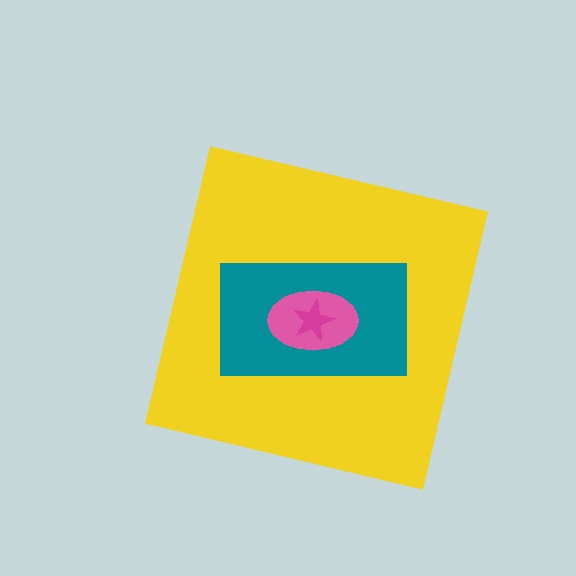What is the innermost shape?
The magenta star.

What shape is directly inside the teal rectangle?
The pink ellipse.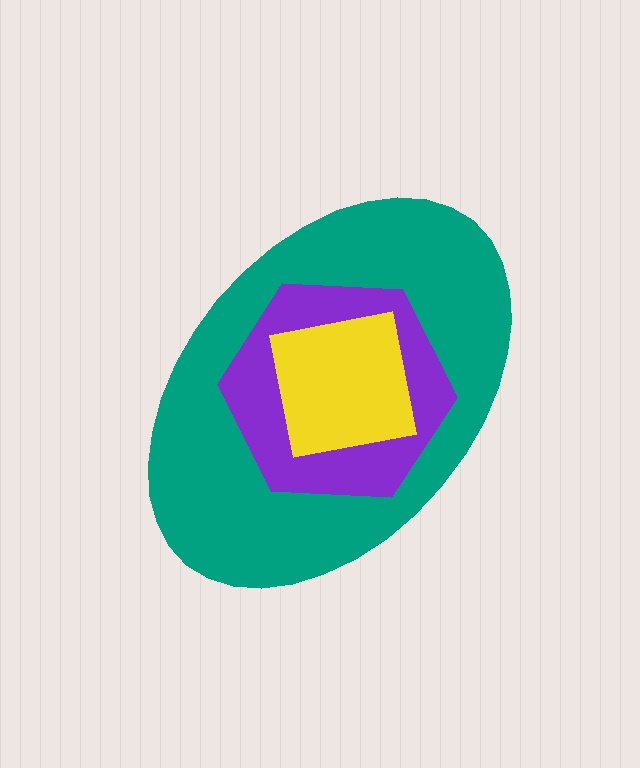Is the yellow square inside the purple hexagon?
Yes.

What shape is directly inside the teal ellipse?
The purple hexagon.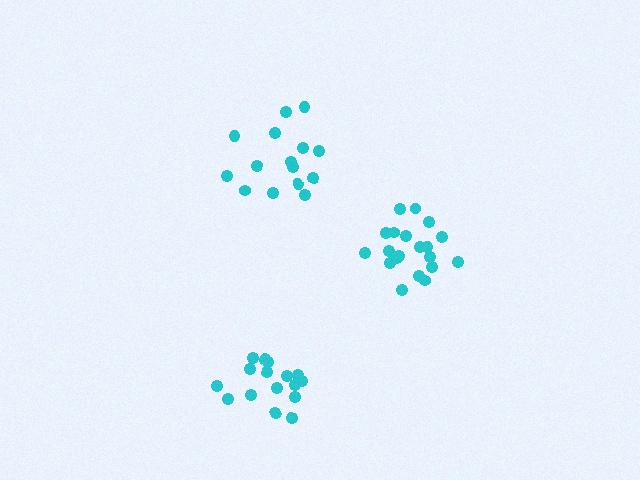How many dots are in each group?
Group 1: 16 dots, Group 2: 20 dots, Group 3: 15 dots (51 total).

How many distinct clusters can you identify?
There are 3 distinct clusters.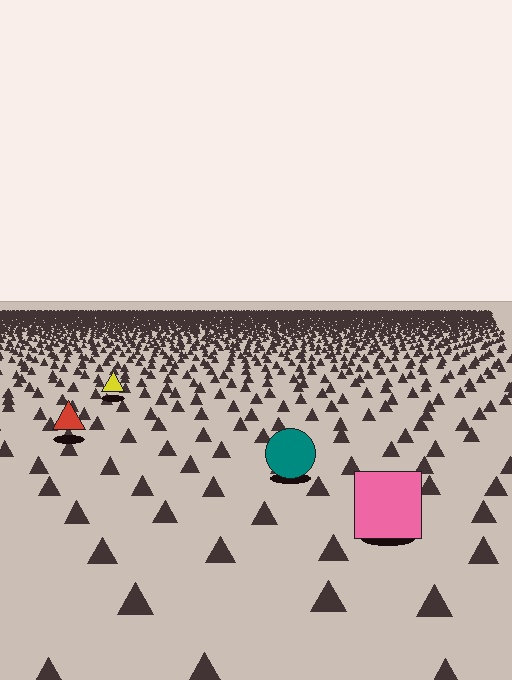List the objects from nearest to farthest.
From nearest to farthest: the pink square, the teal circle, the red triangle, the yellow triangle.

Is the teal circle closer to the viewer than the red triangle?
Yes. The teal circle is closer — you can tell from the texture gradient: the ground texture is coarser near it.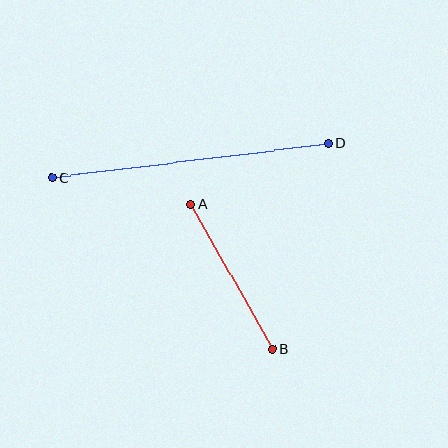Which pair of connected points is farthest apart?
Points C and D are farthest apart.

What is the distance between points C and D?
The distance is approximately 279 pixels.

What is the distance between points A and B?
The distance is approximately 166 pixels.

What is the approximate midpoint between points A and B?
The midpoint is at approximately (232, 277) pixels.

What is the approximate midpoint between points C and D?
The midpoint is at approximately (190, 160) pixels.